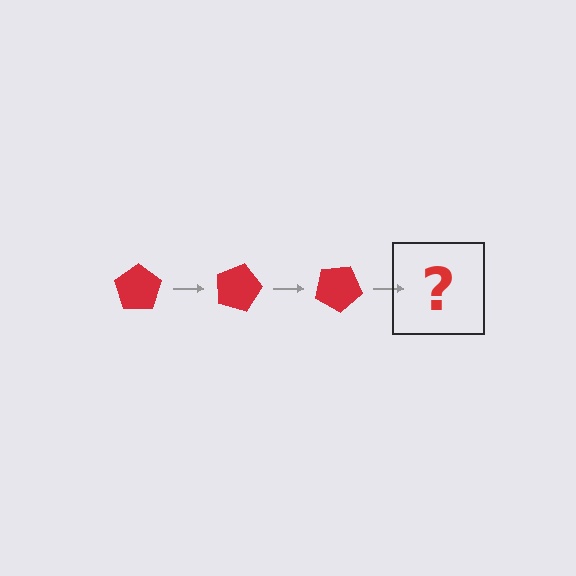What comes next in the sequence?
The next element should be a red pentagon rotated 45 degrees.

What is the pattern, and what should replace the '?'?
The pattern is that the pentagon rotates 15 degrees each step. The '?' should be a red pentagon rotated 45 degrees.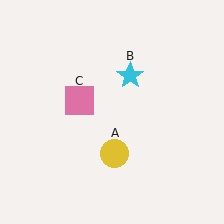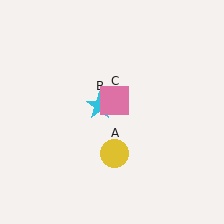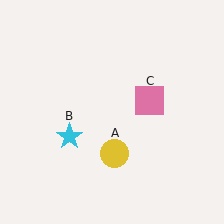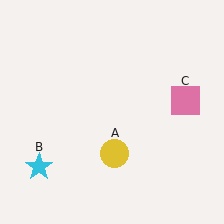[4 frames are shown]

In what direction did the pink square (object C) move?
The pink square (object C) moved right.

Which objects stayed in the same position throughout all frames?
Yellow circle (object A) remained stationary.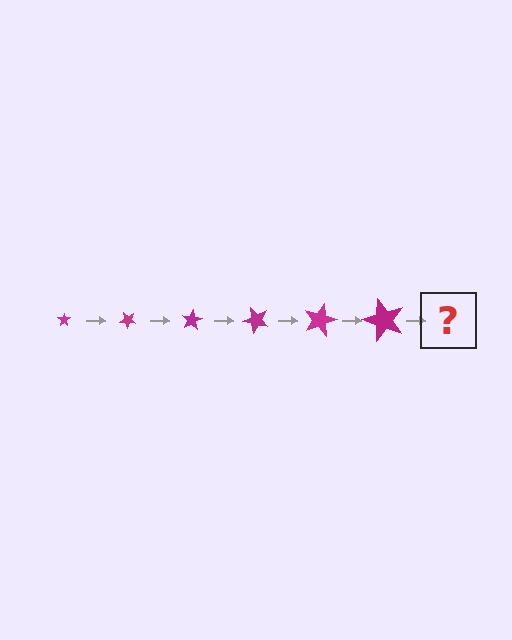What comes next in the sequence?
The next element should be a star, larger than the previous one and rotated 240 degrees from the start.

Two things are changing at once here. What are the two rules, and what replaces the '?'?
The two rules are that the star grows larger each step and it rotates 40 degrees each step. The '?' should be a star, larger than the previous one and rotated 240 degrees from the start.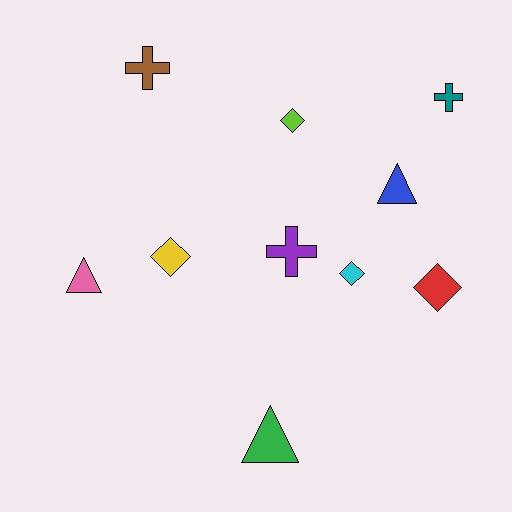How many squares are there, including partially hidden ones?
There are no squares.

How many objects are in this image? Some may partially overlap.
There are 10 objects.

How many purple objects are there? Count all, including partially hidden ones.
There is 1 purple object.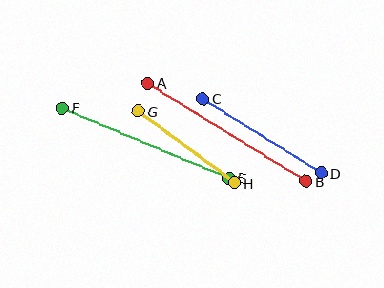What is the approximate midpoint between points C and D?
The midpoint is at approximately (262, 136) pixels.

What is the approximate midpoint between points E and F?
The midpoint is at approximately (145, 143) pixels.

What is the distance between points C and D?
The distance is approximately 140 pixels.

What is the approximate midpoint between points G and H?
The midpoint is at approximately (186, 147) pixels.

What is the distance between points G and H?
The distance is approximately 120 pixels.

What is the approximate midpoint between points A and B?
The midpoint is at approximately (227, 132) pixels.